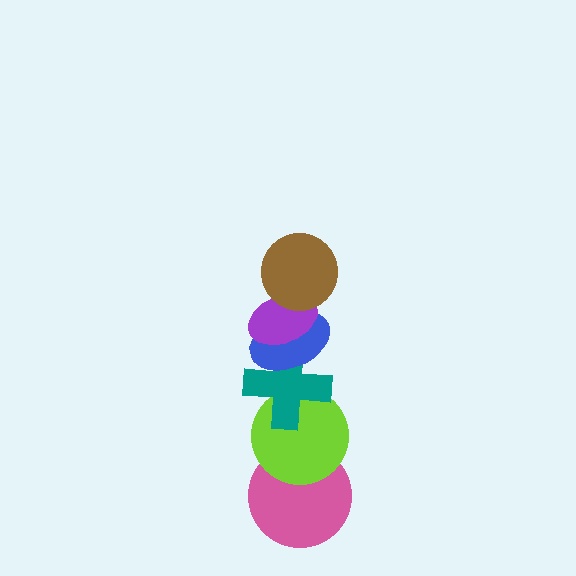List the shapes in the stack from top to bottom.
From top to bottom: the brown circle, the purple ellipse, the blue ellipse, the teal cross, the lime circle, the pink circle.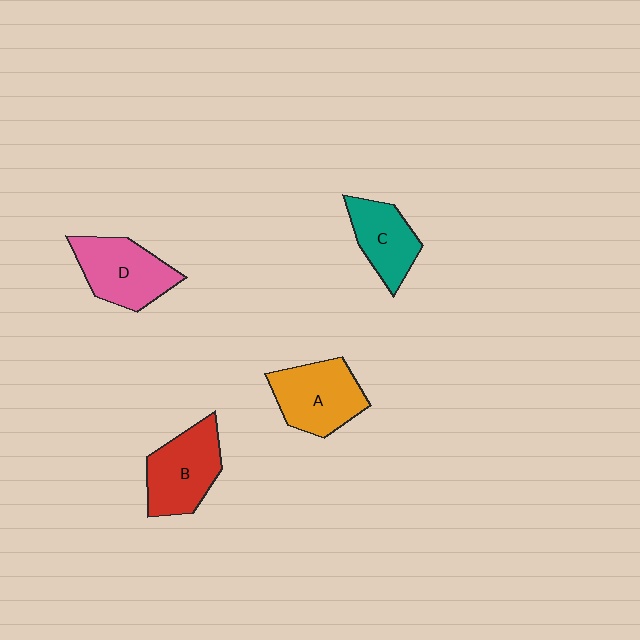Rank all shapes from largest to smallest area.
From largest to smallest: D (pink), A (orange), B (red), C (teal).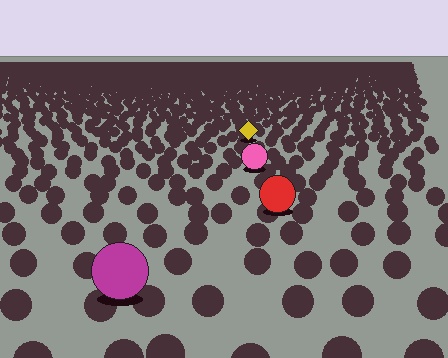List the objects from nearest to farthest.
From nearest to farthest: the magenta circle, the red circle, the pink circle, the yellow diamond.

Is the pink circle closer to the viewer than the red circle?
No. The red circle is closer — you can tell from the texture gradient: the ground texture is coarser near it.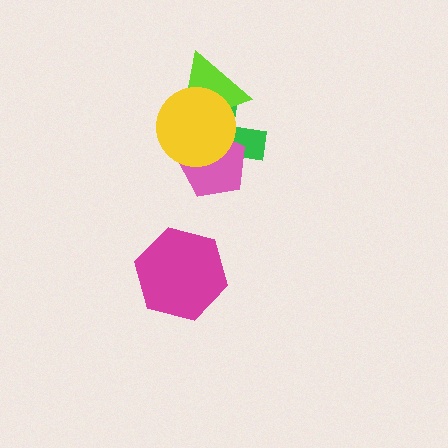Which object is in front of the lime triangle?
The yellow circle is in front of the lime triangle.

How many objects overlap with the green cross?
3 objects overlap with the green cross.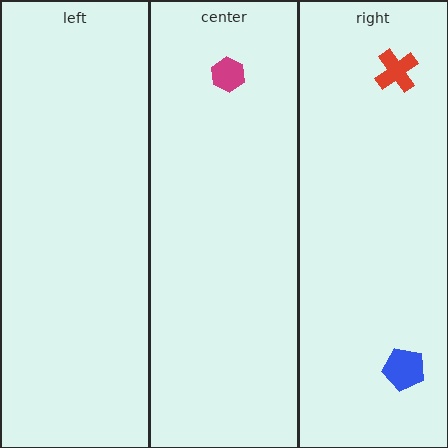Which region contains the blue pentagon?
The right region.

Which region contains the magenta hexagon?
The center region.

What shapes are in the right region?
The blue pentagon, the red cross.